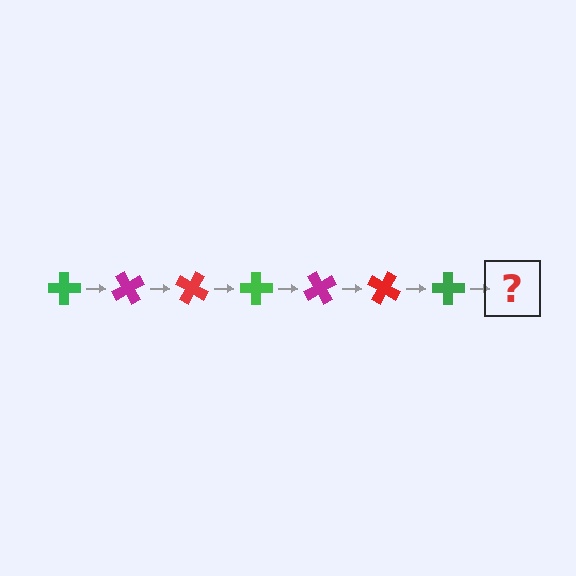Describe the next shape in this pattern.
It should be a magenta cross, rotated 420 degrees from the start.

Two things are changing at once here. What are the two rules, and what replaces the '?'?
The two rules are that it rotates 60 degrees each step and the color cycles through green, magenta, and red. The '?' should be a magenta cross, rotated 420 degrees from the start.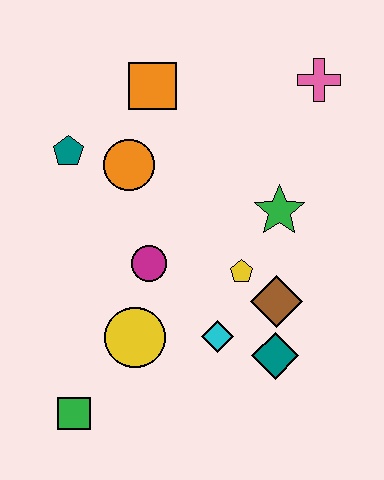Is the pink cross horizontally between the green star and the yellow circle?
No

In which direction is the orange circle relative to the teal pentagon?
The orange circle is to the right of the teal pentagon.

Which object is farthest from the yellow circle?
The pink cross is farthest from the yellow circle.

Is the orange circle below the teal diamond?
No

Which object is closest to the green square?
The yellow circle is closest to the green square.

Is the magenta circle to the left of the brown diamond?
Yes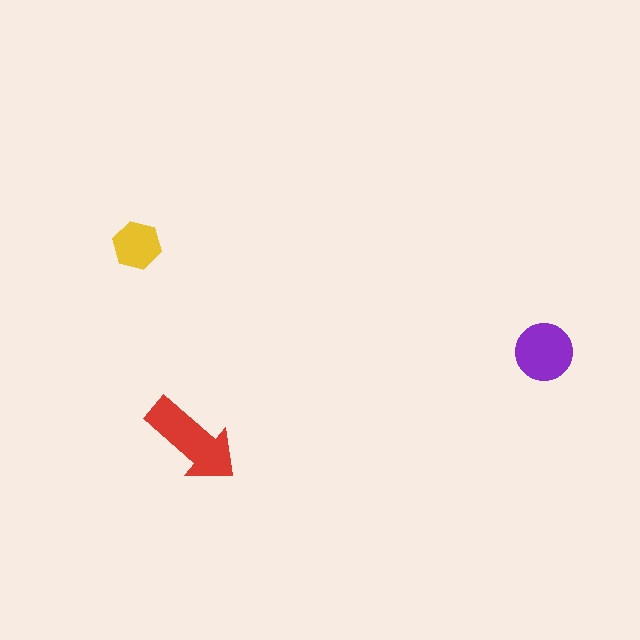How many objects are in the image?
There are 3 objects in the image.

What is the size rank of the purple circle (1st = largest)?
2nd.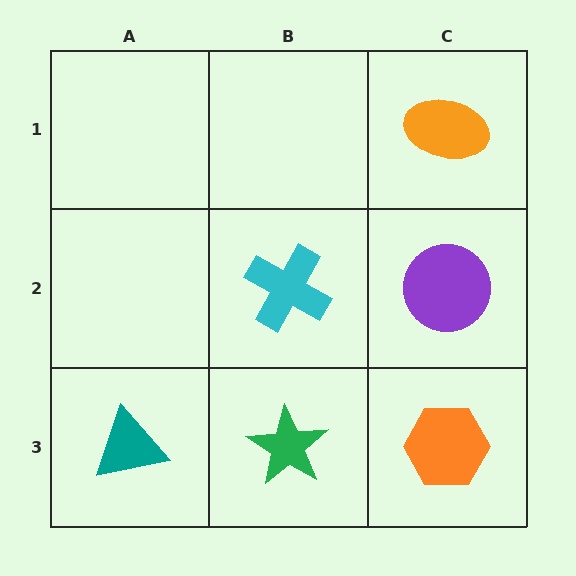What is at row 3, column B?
A green star.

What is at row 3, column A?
A teal triangle.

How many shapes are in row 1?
1 shape.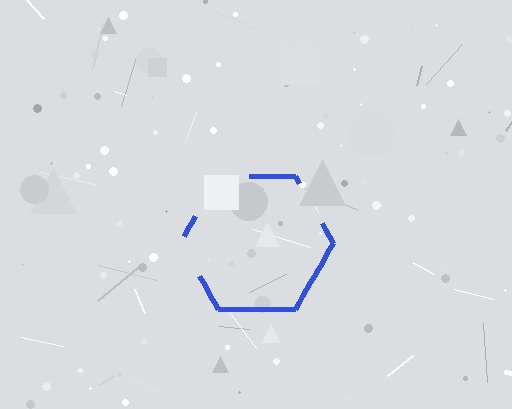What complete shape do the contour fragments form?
The contour fragments form a hexagon.